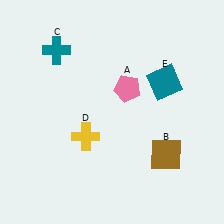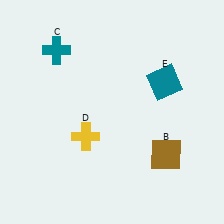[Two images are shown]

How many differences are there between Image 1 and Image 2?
There is 1 difference between the two images.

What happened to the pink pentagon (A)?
The pink pentagon (A) was removed in Image 2. It was in the top-right area of Image 1.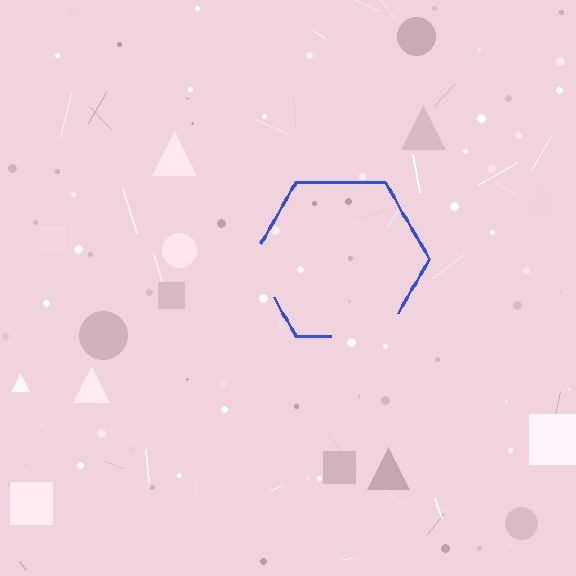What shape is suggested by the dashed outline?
The dashed outline suggests a hexagon.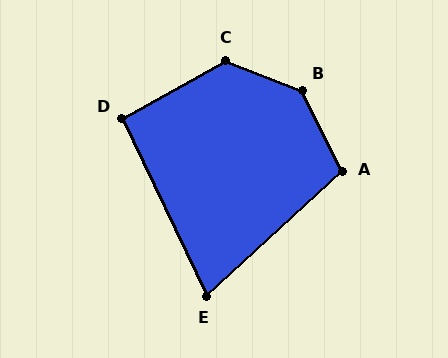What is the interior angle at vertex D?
Approximately 94 degrees (approximately right).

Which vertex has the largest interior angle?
B, at approximately 137 degrees.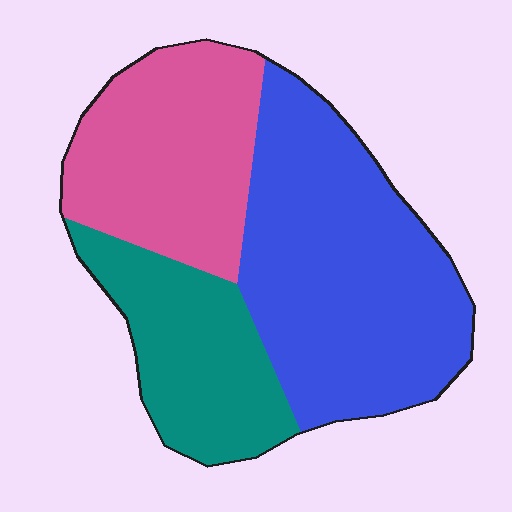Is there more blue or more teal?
Blue.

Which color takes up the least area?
Teal, at roughly 25%.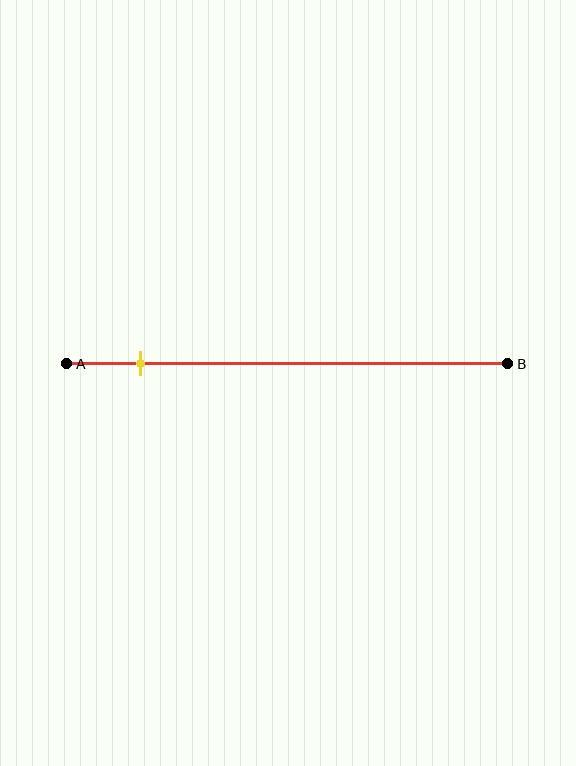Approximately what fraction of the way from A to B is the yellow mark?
The yellow mark is approximately 15% of the way from A to B.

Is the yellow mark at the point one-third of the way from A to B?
No, the mark is at about 15% from A, not at the 33% one-third point.